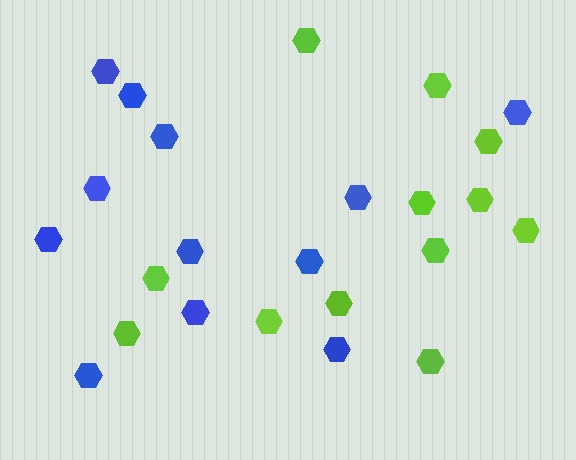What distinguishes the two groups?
There are 2 groups: one group of blue hexagons (12) and one group of lime hexagons (12).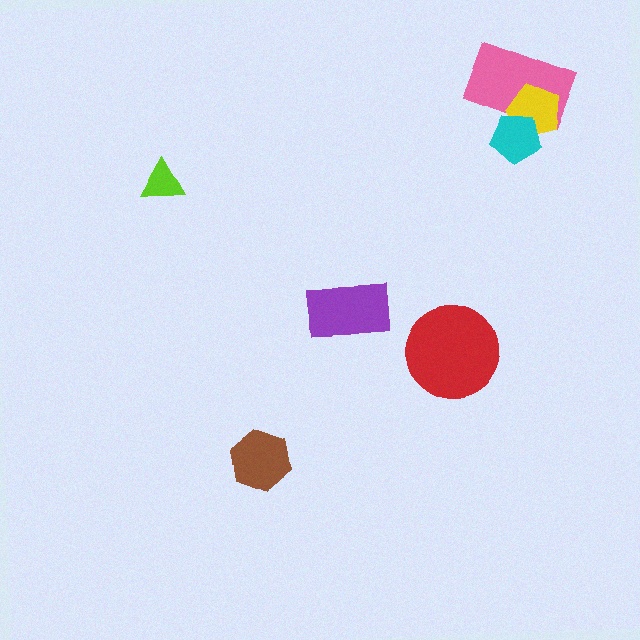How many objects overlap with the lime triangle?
0 objects overlap with the lime triangle.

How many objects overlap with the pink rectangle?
2 objects overlap with the pink rectangle.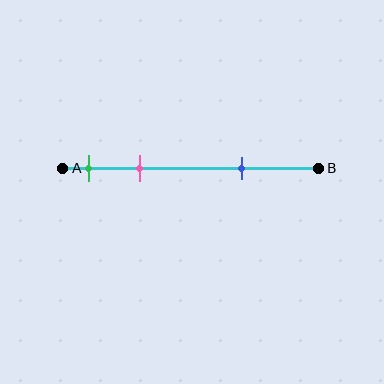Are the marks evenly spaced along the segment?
No, the marks are not evenly spaced.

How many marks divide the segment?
There are 3 marks dividing the segment.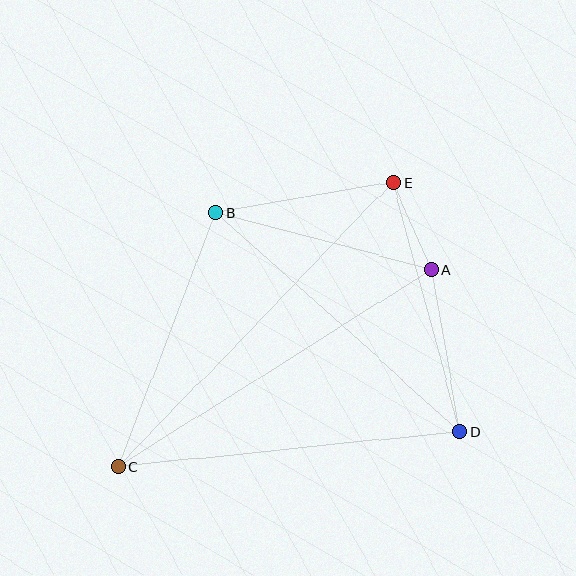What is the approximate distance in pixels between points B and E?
The distance between B and E is approximately 180 pixels.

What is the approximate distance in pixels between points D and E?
The distance between D and E is approximately 258 pixels.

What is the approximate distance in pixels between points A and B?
The distance between A and B is approximately 222 pixels.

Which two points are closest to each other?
Points A and E are closest to each other.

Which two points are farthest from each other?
Points C and E are farthest from each other.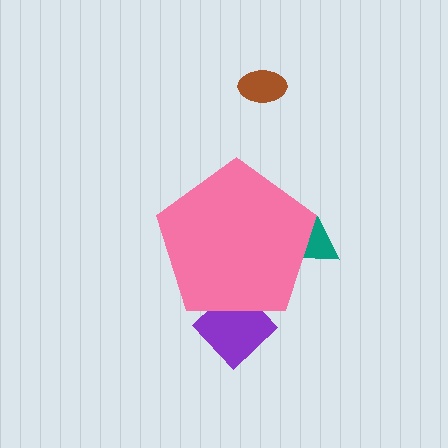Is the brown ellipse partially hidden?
No, the brown ellipse is fully visible.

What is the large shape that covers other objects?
A pink pentagon.